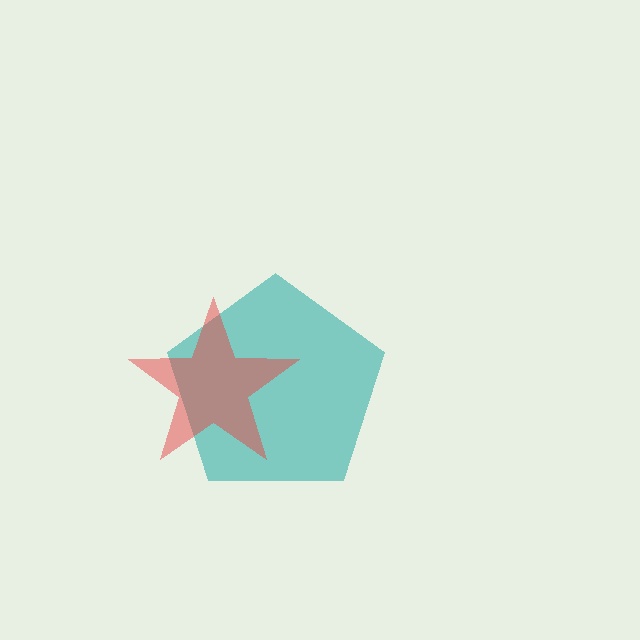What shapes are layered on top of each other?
The layered shapes are: a teal pentagon, a red star.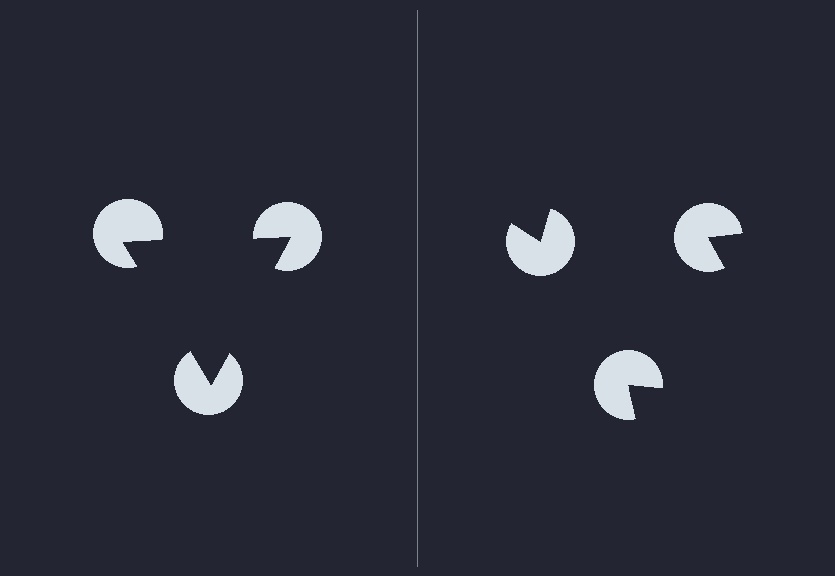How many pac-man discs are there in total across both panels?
6 — 3 on each side.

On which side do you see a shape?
An illusory triangle appears on the left side. On the right side the wedge cuts are rotated, so no coherent shape forms.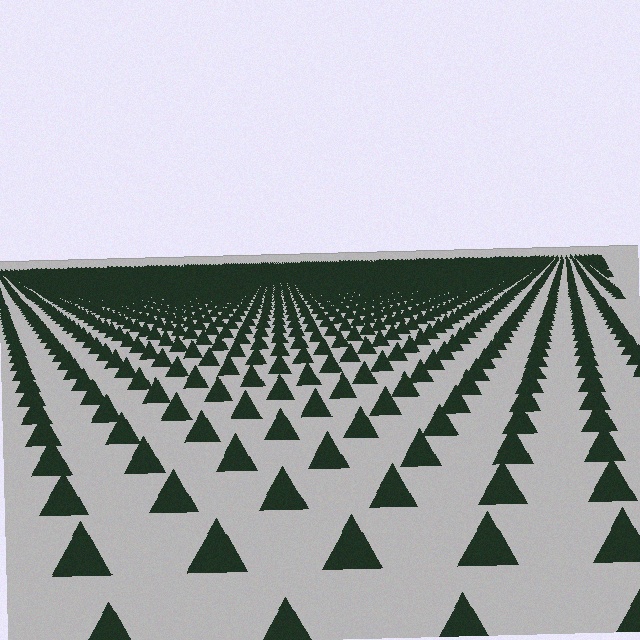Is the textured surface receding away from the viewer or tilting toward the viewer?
The surface is receding away from the viewer. Texture elements get smaller and denser toward the top.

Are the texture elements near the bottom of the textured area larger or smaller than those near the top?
Larger. Near the bottom, elements are closer to the viewer and appear at a bigger on-screen size.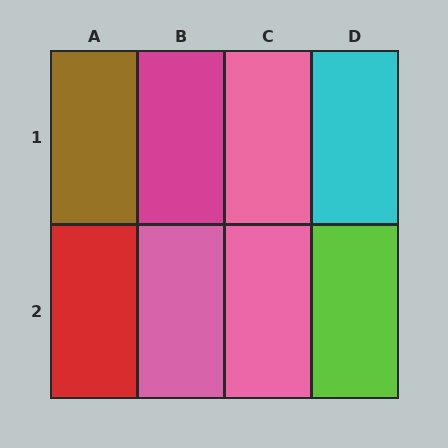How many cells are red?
1 cell is red.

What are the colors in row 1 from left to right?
Brown, magenta, pink, cyan.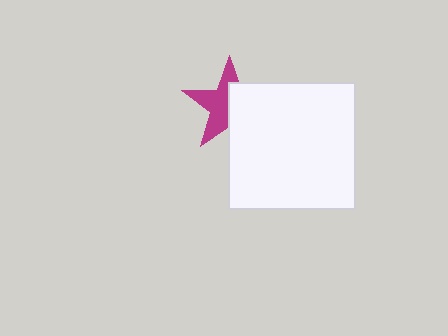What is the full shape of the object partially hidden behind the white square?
The partially hidden object is a magenta star.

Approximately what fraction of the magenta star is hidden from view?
Roughly 49% of the magenta star is hidden behind the white square.